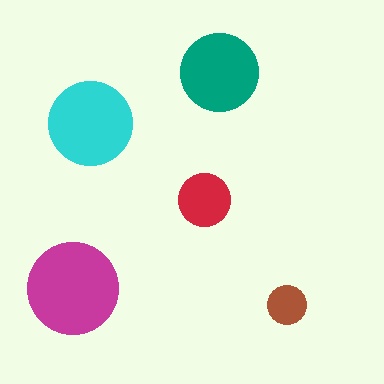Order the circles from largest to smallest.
the magenta one, the cyan one, the teal one, the red one, the brown one.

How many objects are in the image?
There are 5 objects in the image.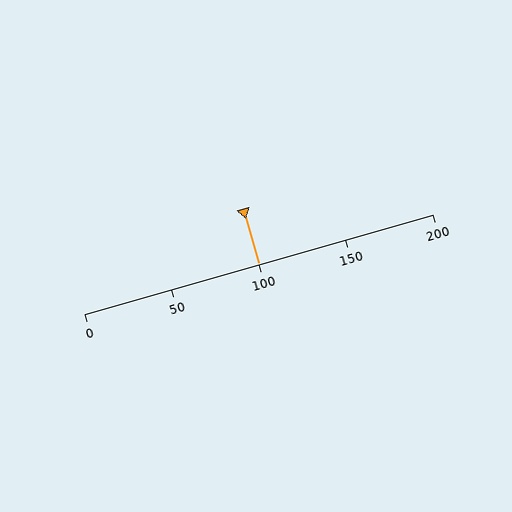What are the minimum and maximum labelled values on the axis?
The axis runs from 0 to 200.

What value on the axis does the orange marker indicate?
The marker indicates approximately 100.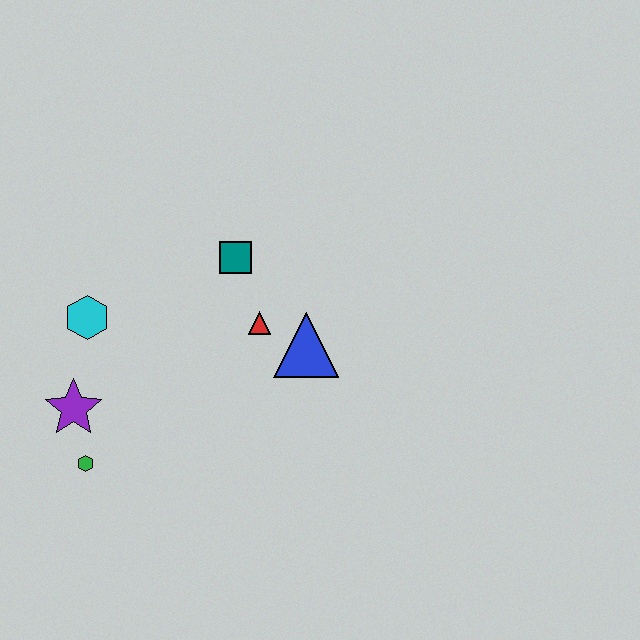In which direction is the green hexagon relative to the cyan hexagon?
The green hexagon is below the cyan hexagon.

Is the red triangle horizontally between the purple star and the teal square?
No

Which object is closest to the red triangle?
The blue triangle is closest to the red triangle.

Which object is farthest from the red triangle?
The green hexagon is farthest from the red triangle.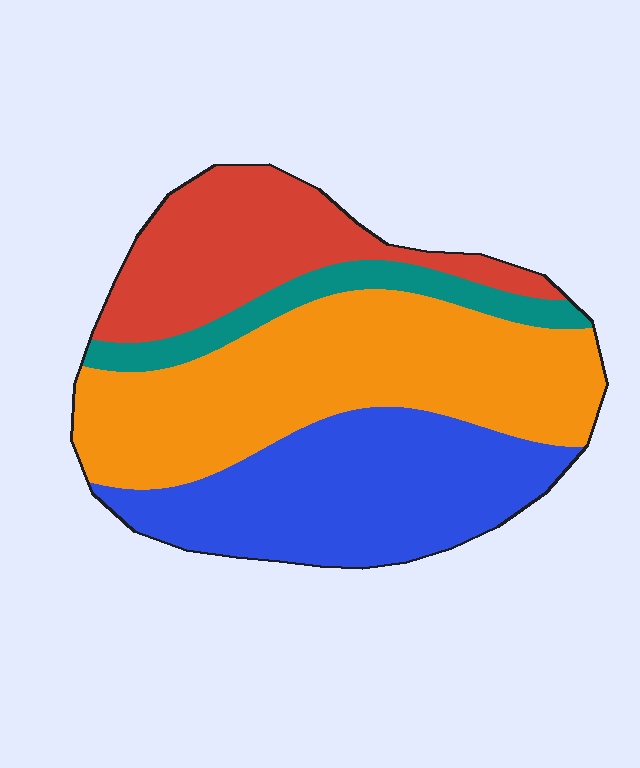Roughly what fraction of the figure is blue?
Blue takes up between a quarter and a half of the figure.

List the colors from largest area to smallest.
From largest to smallest: orange, blue, red, teal.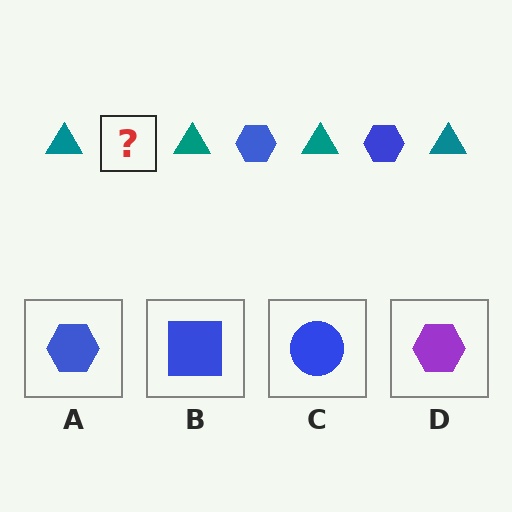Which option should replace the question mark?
Option A.